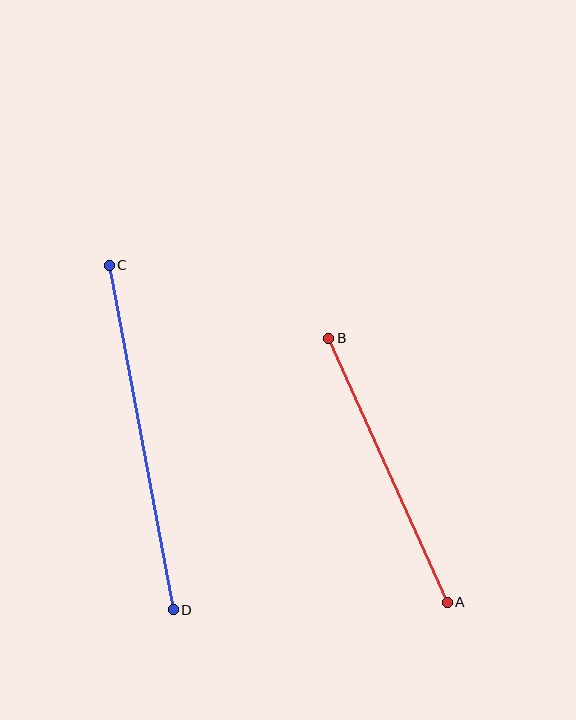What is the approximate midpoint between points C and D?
The midpoint is at approximately (141, 437) pixels.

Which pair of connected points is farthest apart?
Points C and D are farthest apart.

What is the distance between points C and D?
The distance is approximately 350 pixels.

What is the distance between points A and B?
The distance is approximately 289 pixels.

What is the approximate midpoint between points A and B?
The midpoint is at approximately (388, 470) pixels.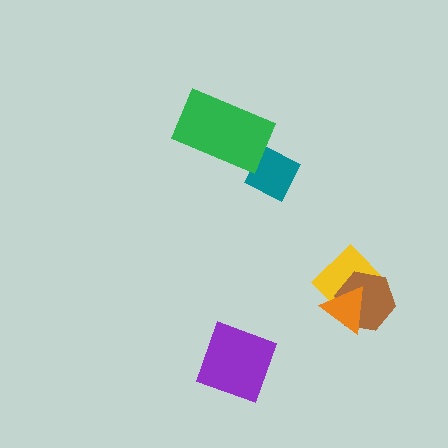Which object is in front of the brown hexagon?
The orange triangle is in front of the brown hexagon.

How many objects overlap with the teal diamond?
1 object overlaps with the teal diamond.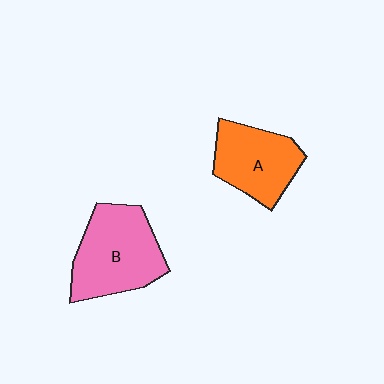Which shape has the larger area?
Shape B (pink).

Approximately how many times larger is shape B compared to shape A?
Approximately 1.3 times.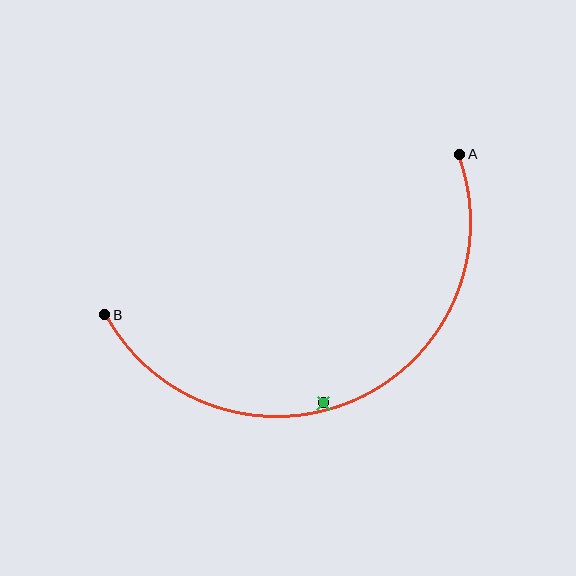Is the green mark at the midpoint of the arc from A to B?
No — the green mark does not lie on the arc at all. It sits slightly inside the curve.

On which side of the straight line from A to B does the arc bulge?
The arc bulges below the straight line connecting A and B.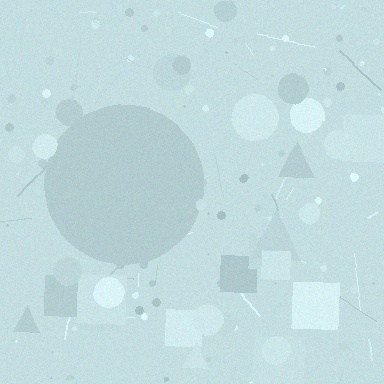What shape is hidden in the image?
A circle is hidden in the image.